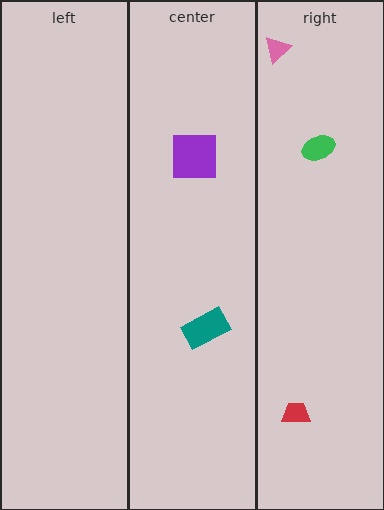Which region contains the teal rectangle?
The center region.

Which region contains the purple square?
The center region.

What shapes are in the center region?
The teal rectangle, the purple square.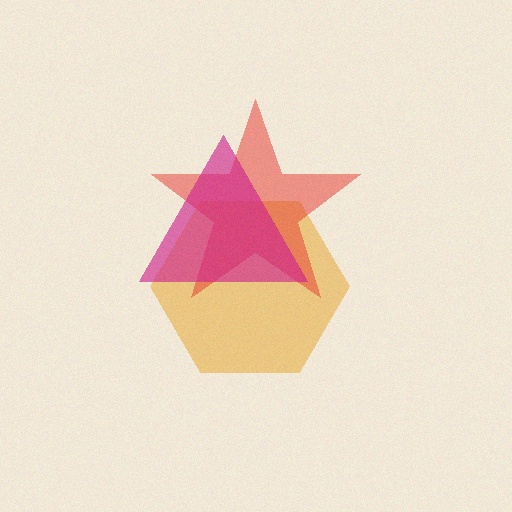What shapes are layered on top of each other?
The layered shapes are: an orange hexagon, a red star, a magenta triangle.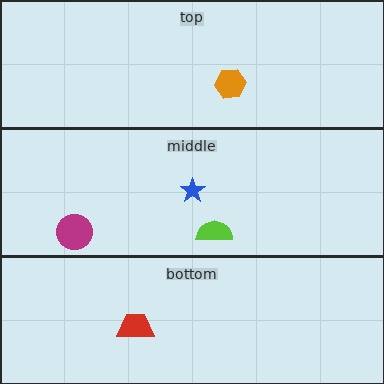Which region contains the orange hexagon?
The top region.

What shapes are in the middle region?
The lime semicircle, the blue star, the magenta circle.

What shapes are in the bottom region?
The red trapezoid.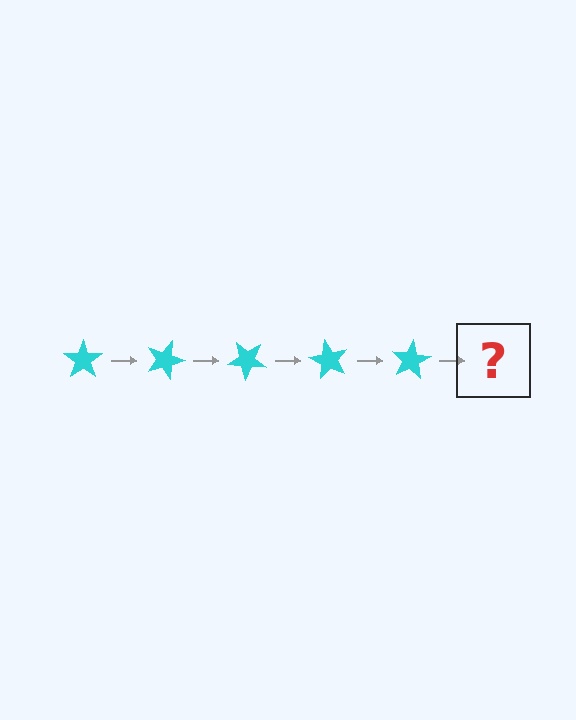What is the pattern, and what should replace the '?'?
The pattern is that the star rotates 20 degrees each step. The '?' should be a cyan star rotated 100 degrees.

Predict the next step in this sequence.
The next step is a cyan star rotated 100 degrees.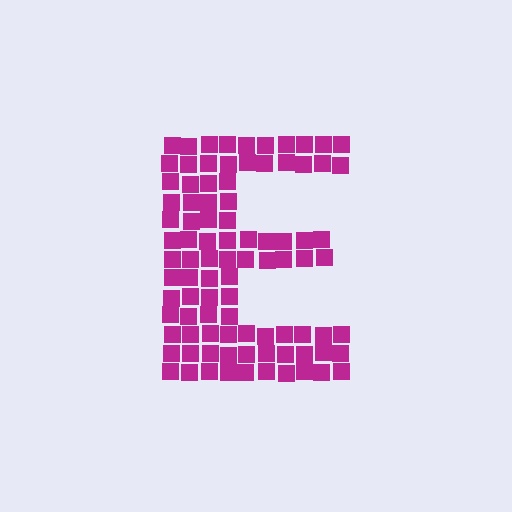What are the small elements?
The small elements are squares.